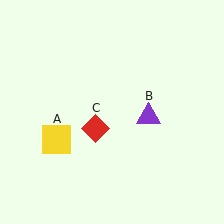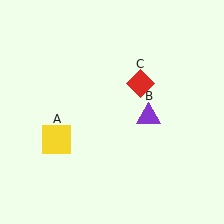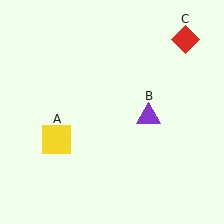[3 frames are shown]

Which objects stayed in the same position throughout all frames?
Yellow square (object A) and purple triangle (object B) remained stationary.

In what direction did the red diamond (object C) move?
The red diamond (object C) moved up and to the right.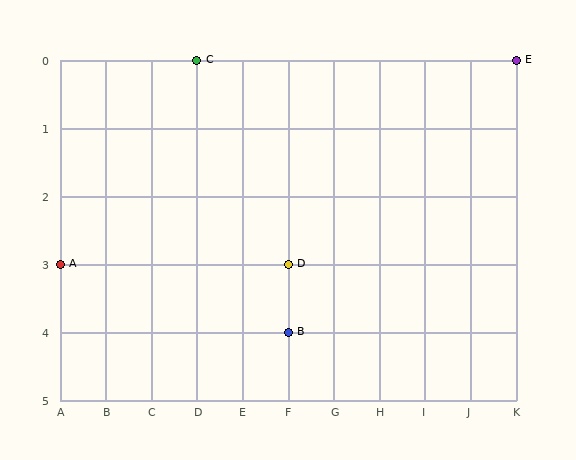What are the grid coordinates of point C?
Point C is at grid coordinates (D, 0).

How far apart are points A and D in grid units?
Points A and D are 5 columns apart.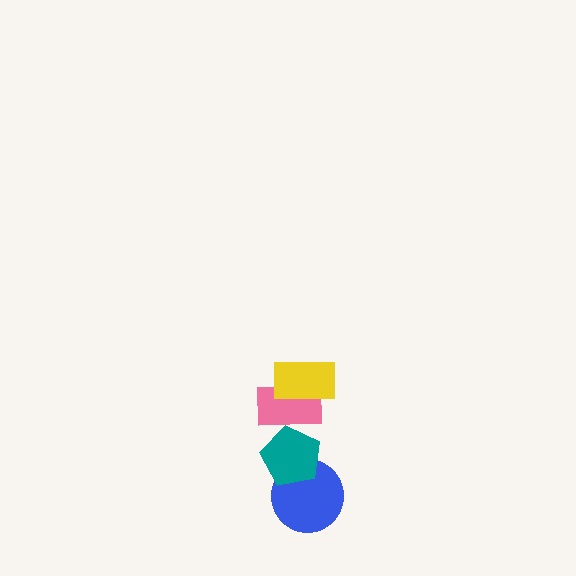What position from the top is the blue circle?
The blue circle is 4th from the top.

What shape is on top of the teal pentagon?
The pink rectangle is on top of the teal pentagon.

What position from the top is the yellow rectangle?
The yellow rectangle is 1st from the top.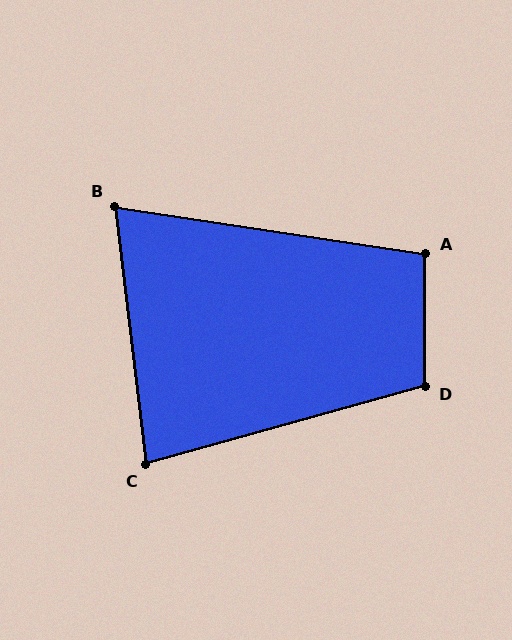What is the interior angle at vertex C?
Approximately 81 degrees (acute).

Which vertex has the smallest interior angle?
B, at approximately 74 degrees.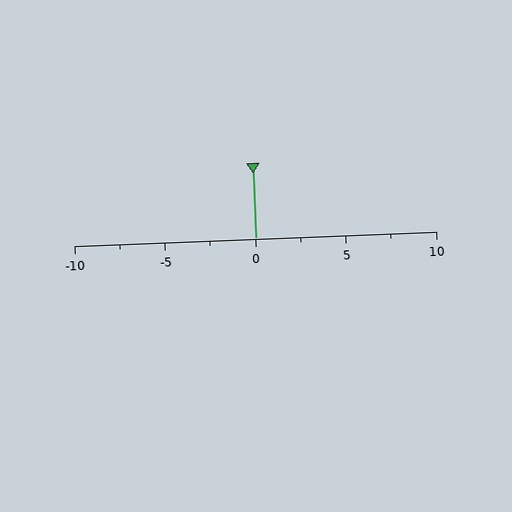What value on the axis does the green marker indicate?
The marker indicates approximately 0.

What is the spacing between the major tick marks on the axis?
The major ticks are spaced 5 apart.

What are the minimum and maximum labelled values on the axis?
The axis runs from -10 to 10.